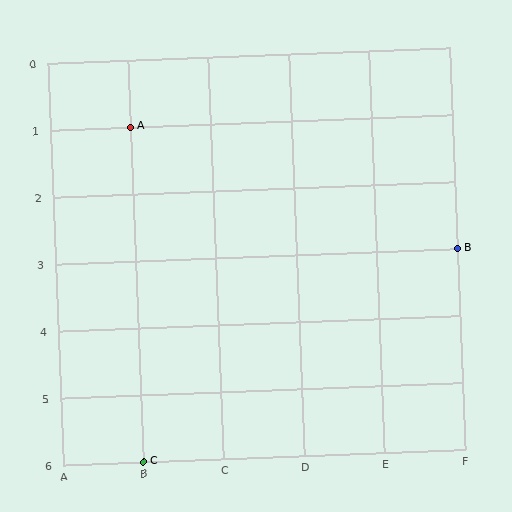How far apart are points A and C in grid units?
Points A and C are 5 rows apart.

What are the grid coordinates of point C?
Point C is at grid coordinates (B, 6).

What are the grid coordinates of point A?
Point A is at grid coordinates (B, 1).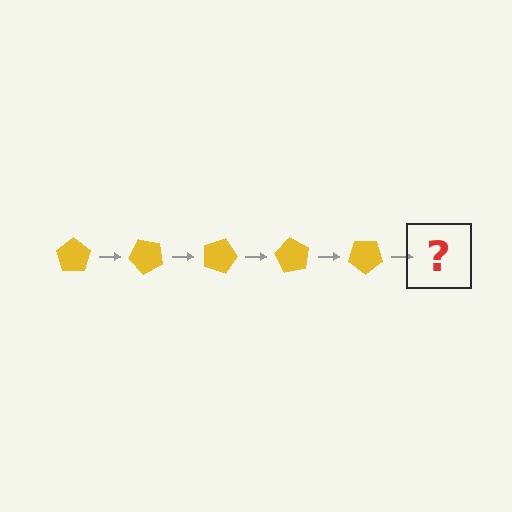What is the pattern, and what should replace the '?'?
The pattern is that the pentagon rotates 45 degrees each step. The '?' should be a yellow pentagon rotated 225 degrees.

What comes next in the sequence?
The next element should be a yellow pentagon rotated 225 degrees.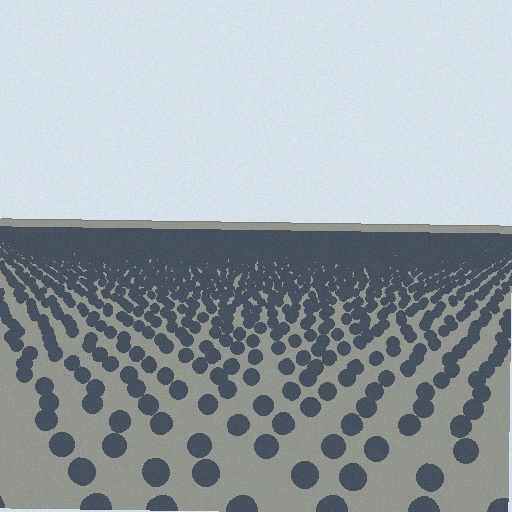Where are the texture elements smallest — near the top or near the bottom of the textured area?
Near the top.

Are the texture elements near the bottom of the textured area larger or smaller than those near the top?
Larger. Near the bottom, elements are closer to the viewer and appear at a bigger on-screen size.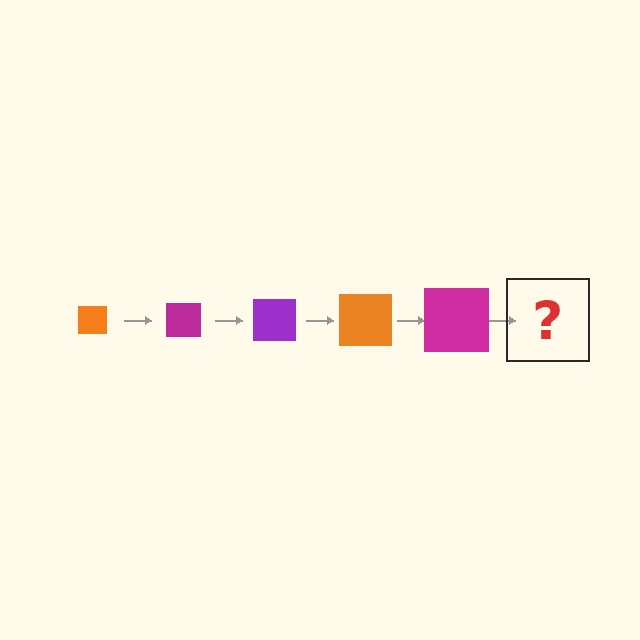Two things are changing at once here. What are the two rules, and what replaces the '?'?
The two rules are that the square grows larger each step and the color cycles through orange, magenta, and purple. The '?' should be a purple square, larger than the previous one.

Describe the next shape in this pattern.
It should be a purple square, larger than the previous one.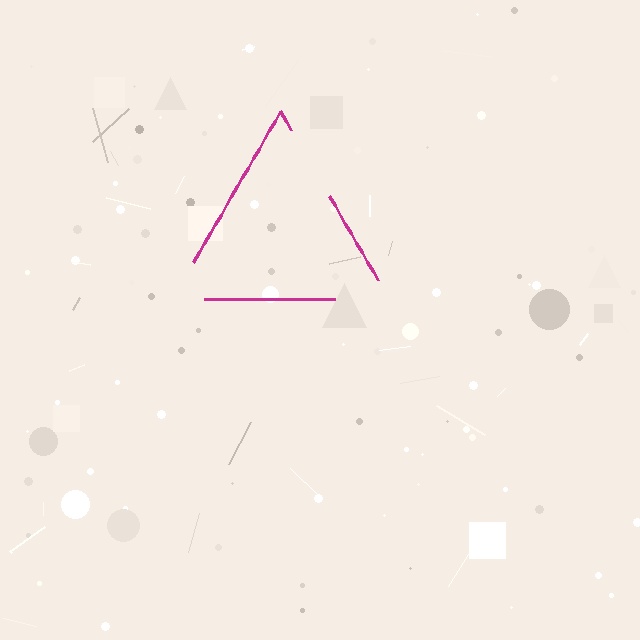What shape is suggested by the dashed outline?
The dashed outline suggests a triangle.